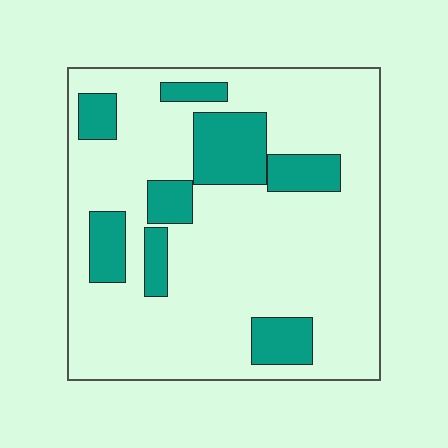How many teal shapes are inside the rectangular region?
8.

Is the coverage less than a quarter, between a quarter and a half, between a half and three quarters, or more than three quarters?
Less than a quarter.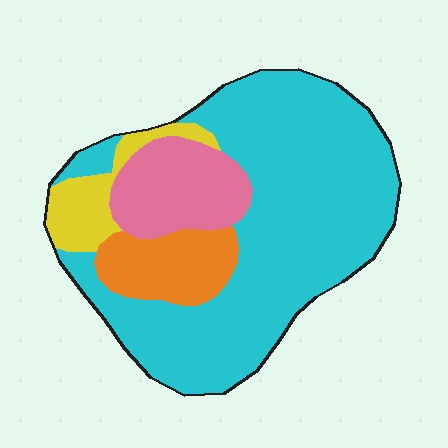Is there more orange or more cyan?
Cyan.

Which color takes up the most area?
Cyan, at roughly 65%.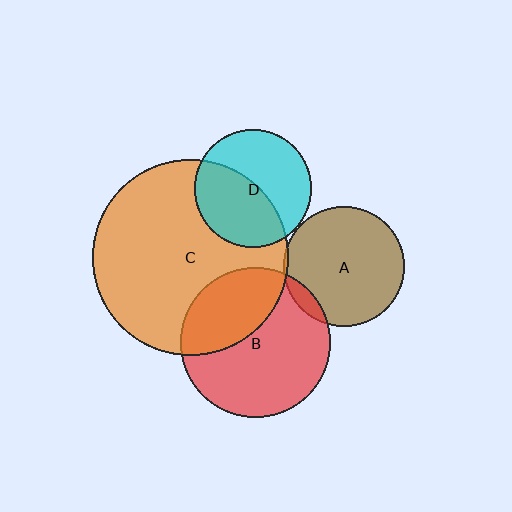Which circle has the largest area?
Circle C (orange).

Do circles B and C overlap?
Yes.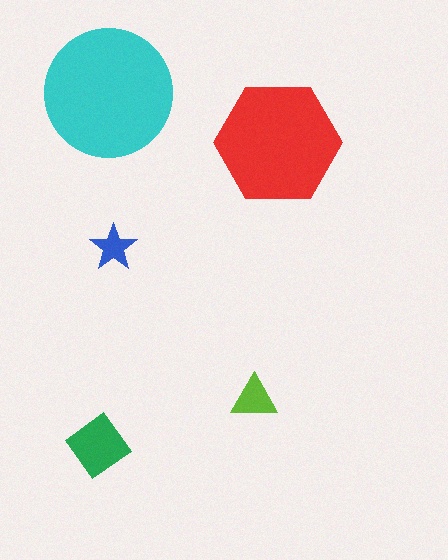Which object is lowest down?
The green diamond is bottommost.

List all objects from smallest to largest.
The blue star, the lime triangle, the green diamond, the red hexagon, the cyan circle.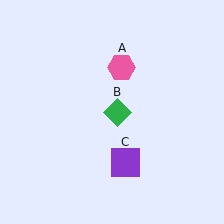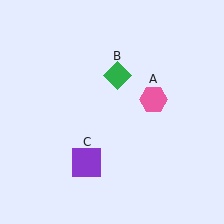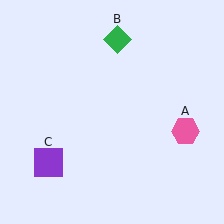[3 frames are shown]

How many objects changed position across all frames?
3 objects changed position: pink hexagon (object A), green diamond (object B), purple square (object C).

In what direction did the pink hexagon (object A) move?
The pink hexagon (object A) moved down and to the right.